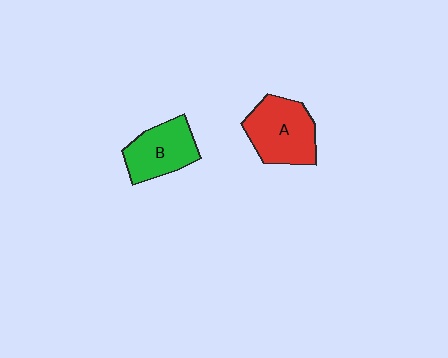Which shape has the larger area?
Shape A (red).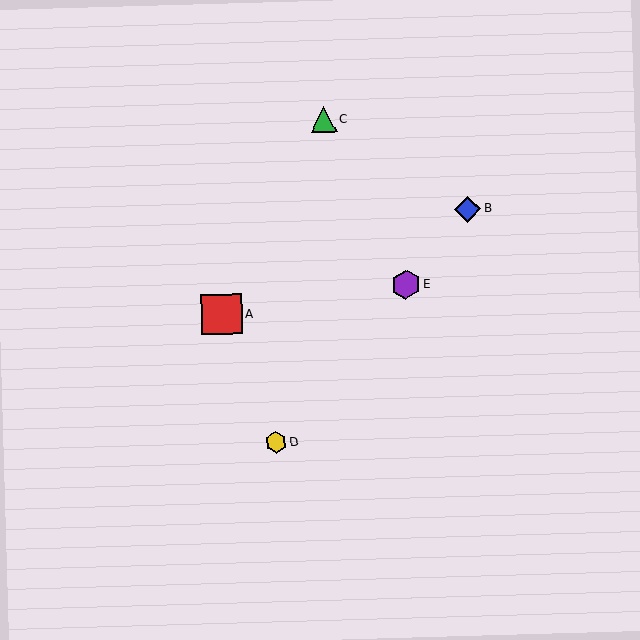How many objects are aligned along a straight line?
3 objects (B, D, E) are aligned along a straight line.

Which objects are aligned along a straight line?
Objects B, D, E are aligned along a straight line.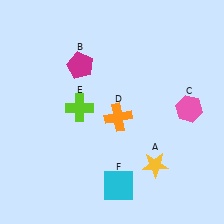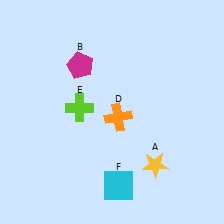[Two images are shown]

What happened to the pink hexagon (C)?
The pink hexagon (C) was removed in Image 2. It was in the top-right area of Image 1.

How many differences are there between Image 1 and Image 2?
There is 1 difference between the two images.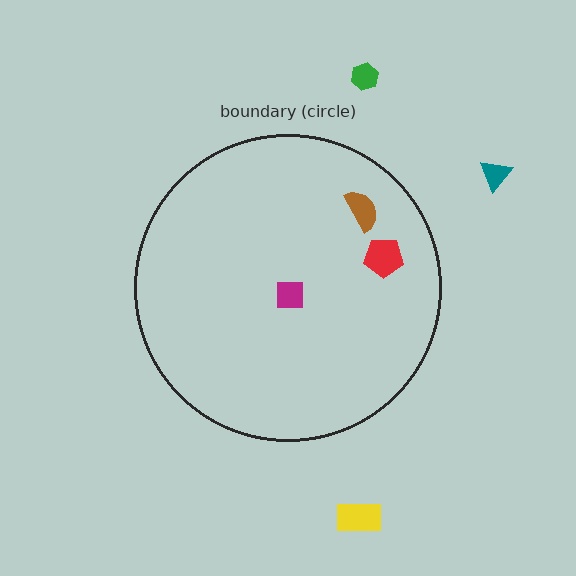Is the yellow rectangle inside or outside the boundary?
Outside.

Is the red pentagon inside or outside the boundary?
Inside.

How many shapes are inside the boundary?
3 inside, 3 outside.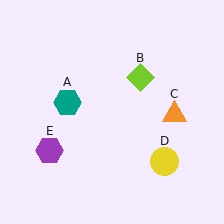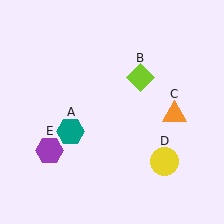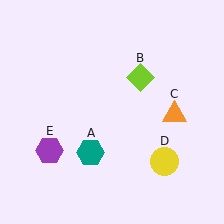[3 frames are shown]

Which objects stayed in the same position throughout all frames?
Lime diamond (object B) and orange triangle (object C) and yellow circle (object D) and purple hexagon (object E) remained stationary.